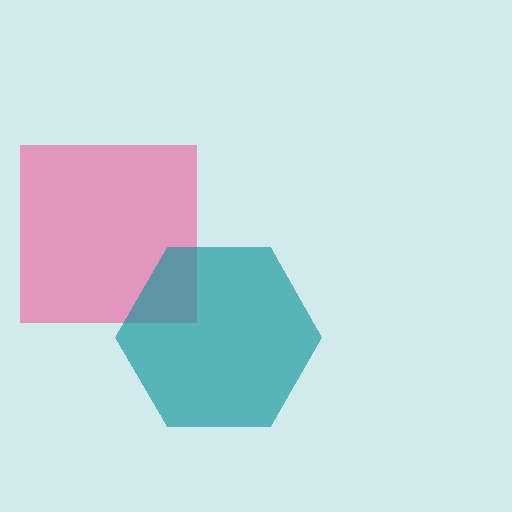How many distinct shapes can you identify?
There are 2 distinct shapes: a pink square, a teal hexagon.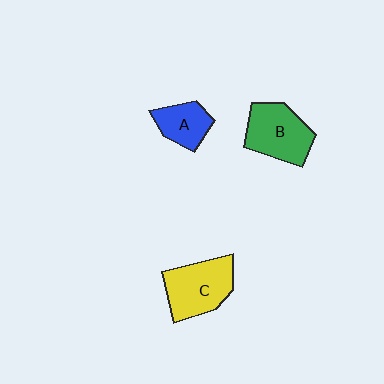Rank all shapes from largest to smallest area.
From largest to smallest: C (yellow), B (green), A (blue).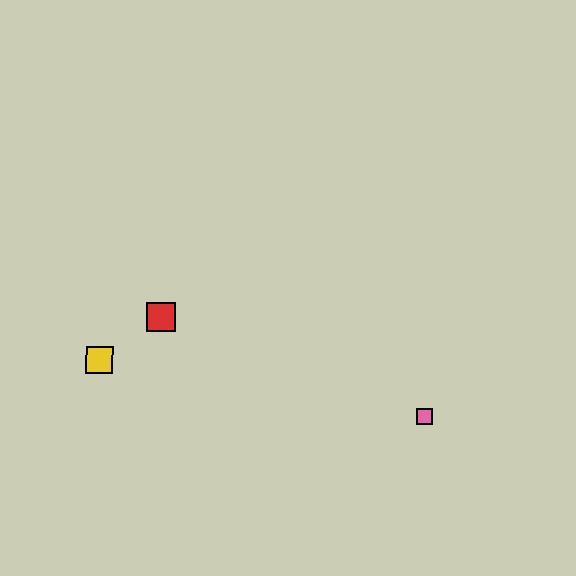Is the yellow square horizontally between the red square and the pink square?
No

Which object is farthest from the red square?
The pink square is farthest from the red square.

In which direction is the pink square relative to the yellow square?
The pink square is to the right of the yellow square.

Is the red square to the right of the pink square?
No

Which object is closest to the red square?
The yellow square is closest to the red square.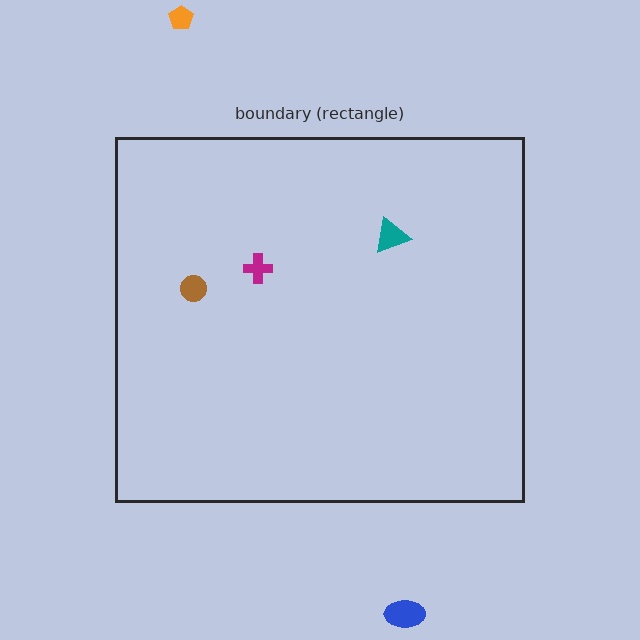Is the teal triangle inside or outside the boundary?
Inside.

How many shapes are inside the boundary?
3 inside, 2 outside.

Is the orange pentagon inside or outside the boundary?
Outside.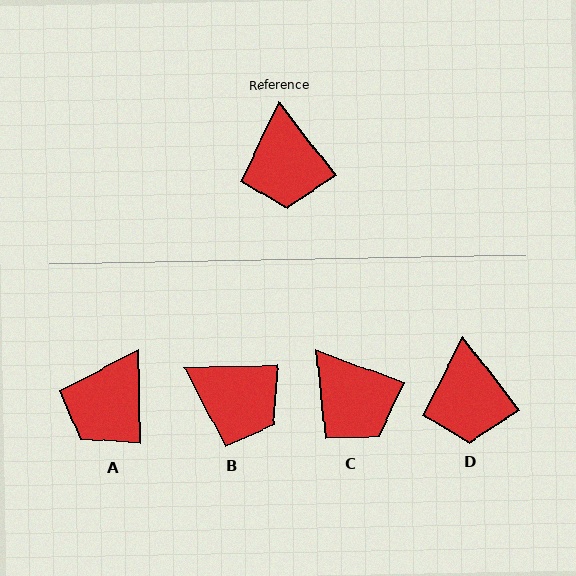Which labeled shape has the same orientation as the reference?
D.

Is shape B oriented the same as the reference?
No, it is off by about 54 degrees.